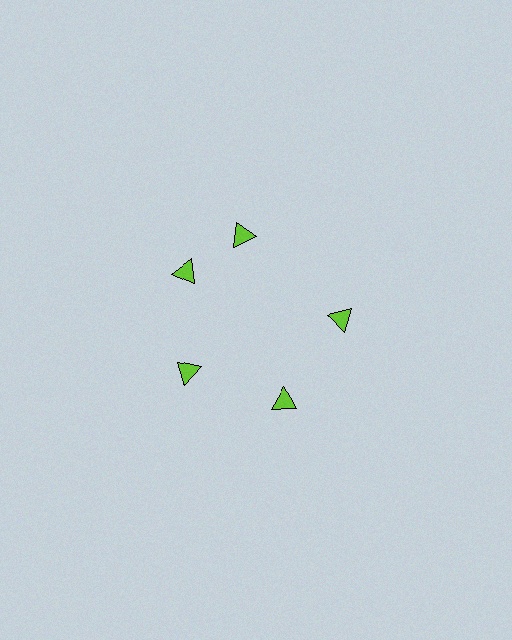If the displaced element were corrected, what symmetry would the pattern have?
It would have 5-fold rotational symmetry — the pattern would map onto itself every 72 degrees.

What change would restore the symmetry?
The symmetry would be restored by rotating it back into even spacing with its neighbors so that all 5 triangles sit at equal angles and equal distance from the center.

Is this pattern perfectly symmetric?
No. The 5 lime triangles are arranged in a ring, but one element near the 1 o'clock position is rotated out of alignment along the ring, breaking the 5-fold rotational symmetry.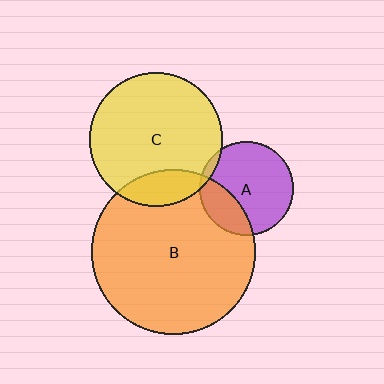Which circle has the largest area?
Circle B (orange).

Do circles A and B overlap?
Yes.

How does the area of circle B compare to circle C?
Approximately 1.5 times.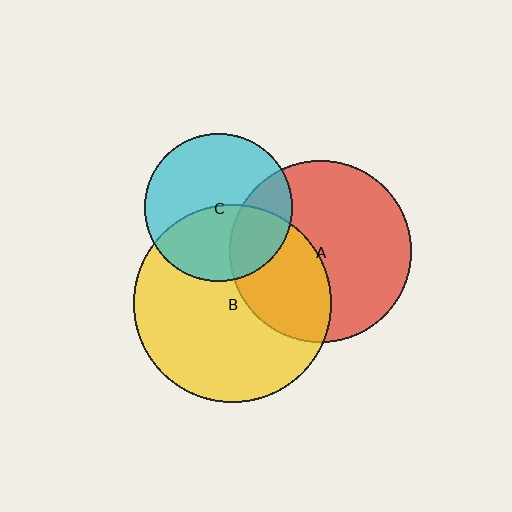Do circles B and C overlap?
Yes.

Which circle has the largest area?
Circle B (yellow).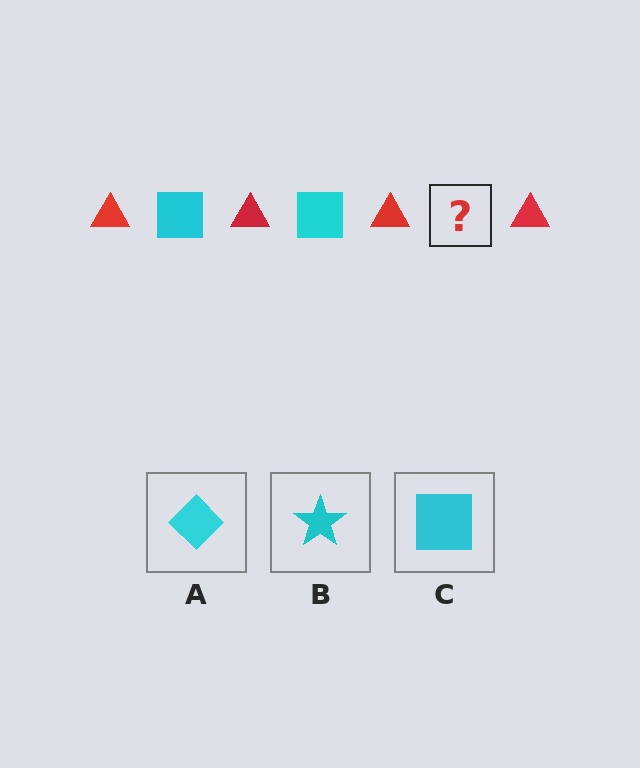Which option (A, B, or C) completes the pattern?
C.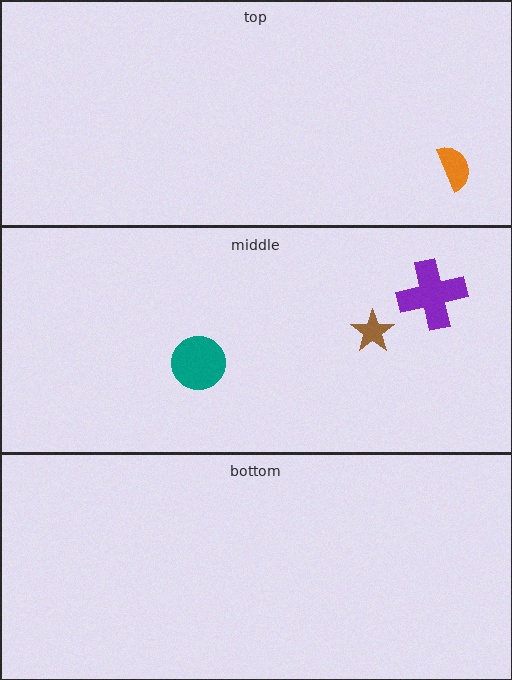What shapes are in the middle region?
The brown star, the purple cross, the teal circle.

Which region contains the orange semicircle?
The top region.